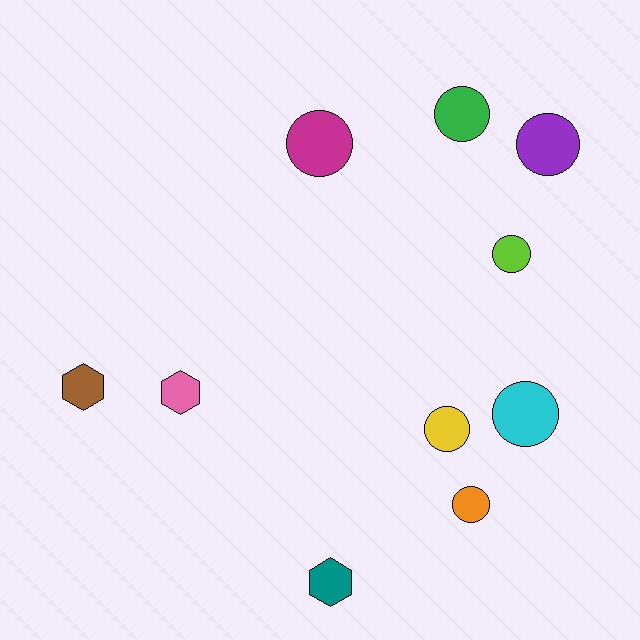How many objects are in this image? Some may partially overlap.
There are 10 objects.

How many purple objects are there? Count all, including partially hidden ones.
There is 1 purple object.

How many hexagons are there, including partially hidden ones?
There are 3 hexagons.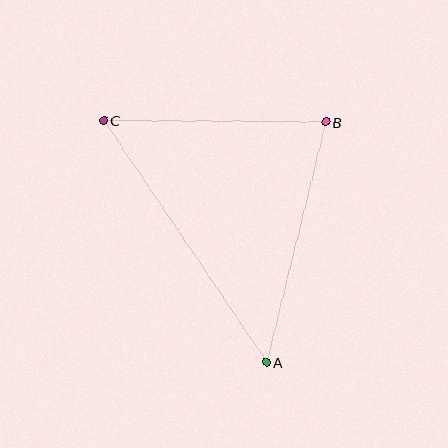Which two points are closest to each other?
Points B and C are closest to each other.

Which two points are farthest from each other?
Points A and C are farthest from each other.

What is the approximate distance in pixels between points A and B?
The distance between A and B is approximately 248 pixels.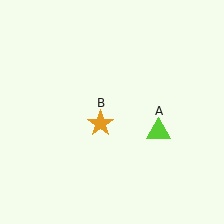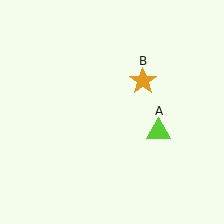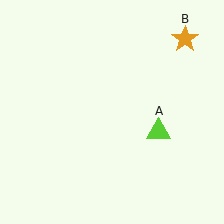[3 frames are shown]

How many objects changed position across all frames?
1 object changed position: orange star (object B).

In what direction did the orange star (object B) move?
The orange star (object B) moved up and to the right.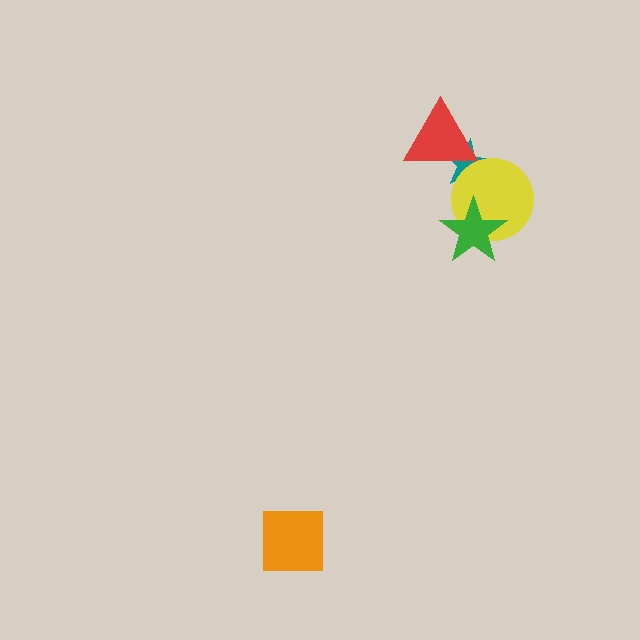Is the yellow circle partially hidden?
Yes, it is partially covered by another shape.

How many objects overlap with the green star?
1 object overlaps with the green star.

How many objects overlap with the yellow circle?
2 objects overlap with the yellow circle.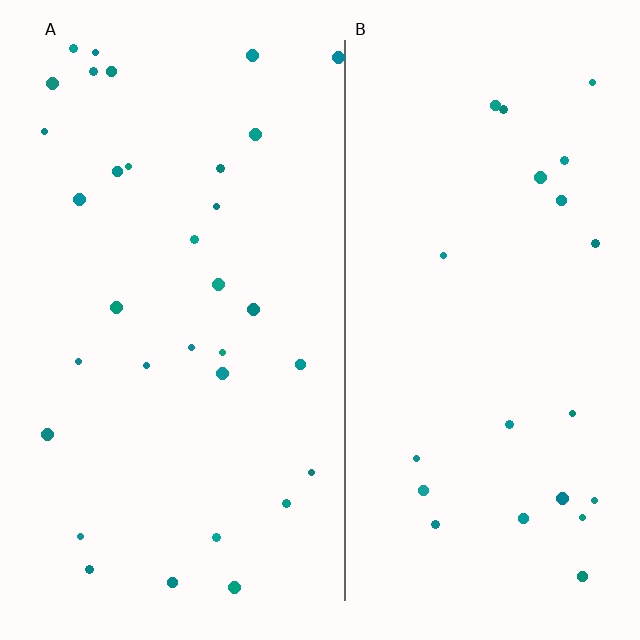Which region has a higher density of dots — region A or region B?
A (the left).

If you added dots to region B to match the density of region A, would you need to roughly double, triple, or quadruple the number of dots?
Approximately double.